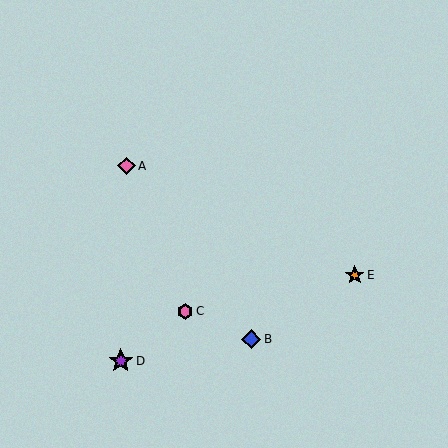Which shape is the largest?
The purple star (labeled D) is the largest.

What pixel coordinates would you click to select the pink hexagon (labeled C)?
Click at (185, 311) to select the pink hexagon C.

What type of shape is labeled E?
Shape E is an orange star.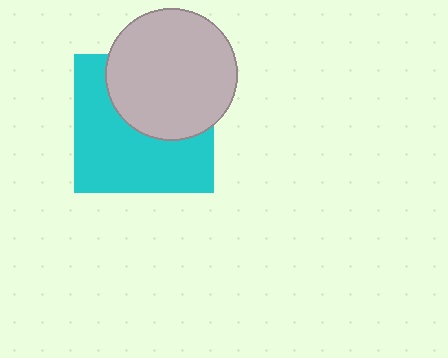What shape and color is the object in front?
The object in front is a light gray circle.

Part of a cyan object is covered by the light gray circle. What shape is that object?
It is a square.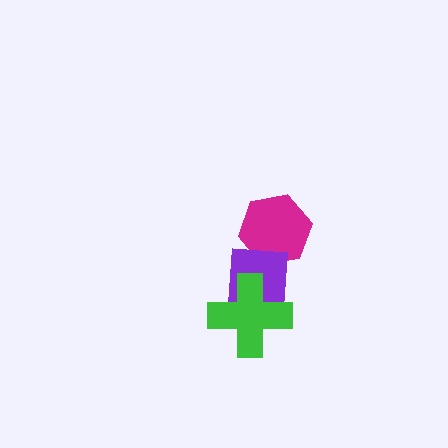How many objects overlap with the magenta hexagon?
1 object overlaps with the magenta hexagon.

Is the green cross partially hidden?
No, no other shape covers it.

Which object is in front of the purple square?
The green cross is in front of the purple square.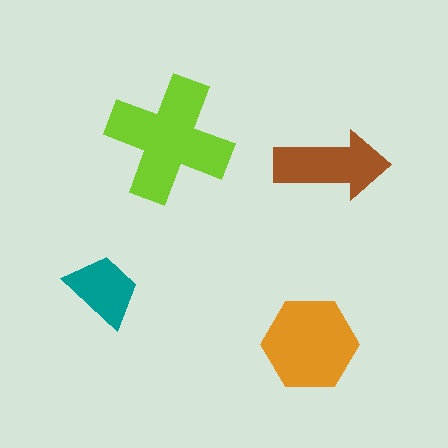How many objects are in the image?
There are 4 objects in the image.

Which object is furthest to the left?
The teal trapezoid is leftmost.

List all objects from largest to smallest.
The lime cross, the orange hexagon, the brown arrow, the teal trapezoid.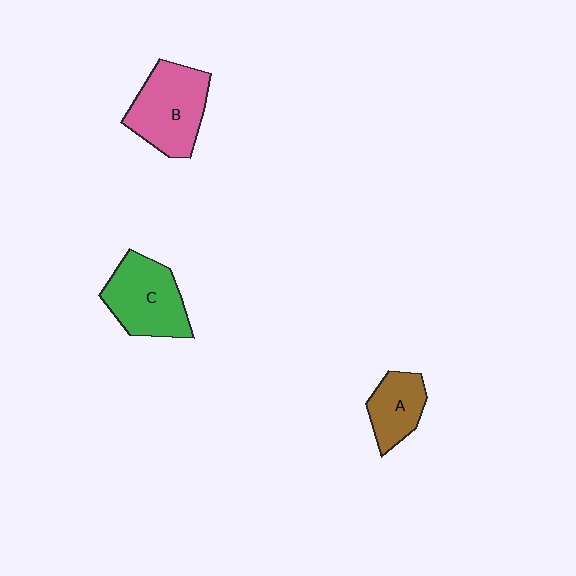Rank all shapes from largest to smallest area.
From largest to smallest: B (pink), C (green), A (brown).